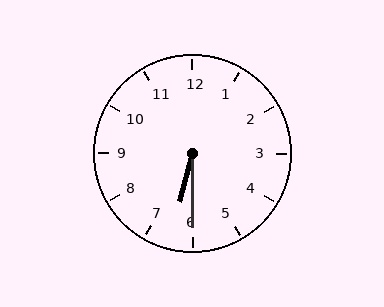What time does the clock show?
6:30.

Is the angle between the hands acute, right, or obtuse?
It is acute.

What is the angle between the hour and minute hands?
Approximately 15 degrees.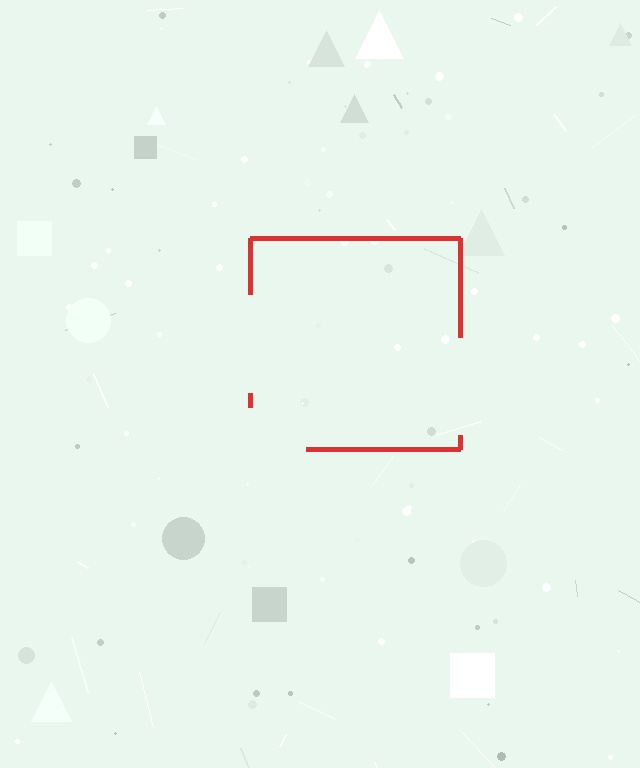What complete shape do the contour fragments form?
The contour fragments form a square.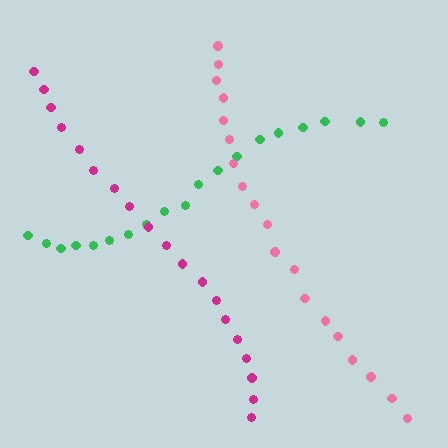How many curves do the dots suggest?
There are 3 distinct paths.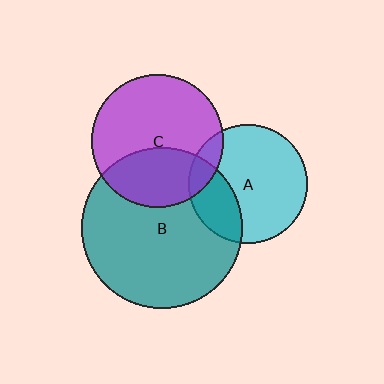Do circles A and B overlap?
Yes.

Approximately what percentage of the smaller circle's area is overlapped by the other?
Approximately 25%.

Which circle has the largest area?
Circle B (teal).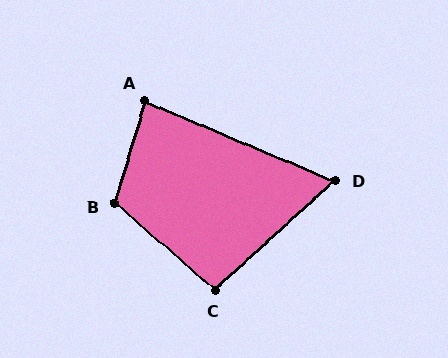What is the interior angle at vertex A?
Approximately 83 degrees (acute).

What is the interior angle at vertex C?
Approximately 97 degrees (obtuse).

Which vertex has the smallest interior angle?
D, at approximately 65 degrees.